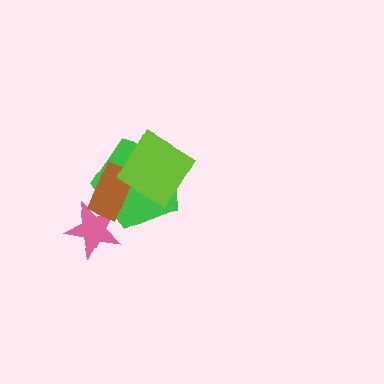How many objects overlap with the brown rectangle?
2 objects overlap with the brown rectangle.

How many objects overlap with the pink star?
2 objects overlap with the pink star.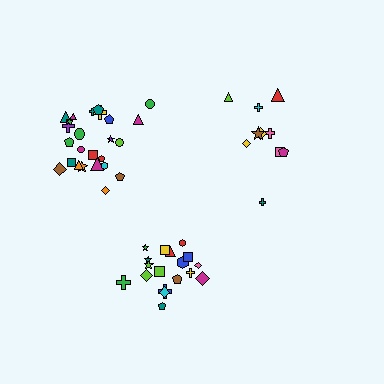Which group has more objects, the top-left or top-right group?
The top-left group.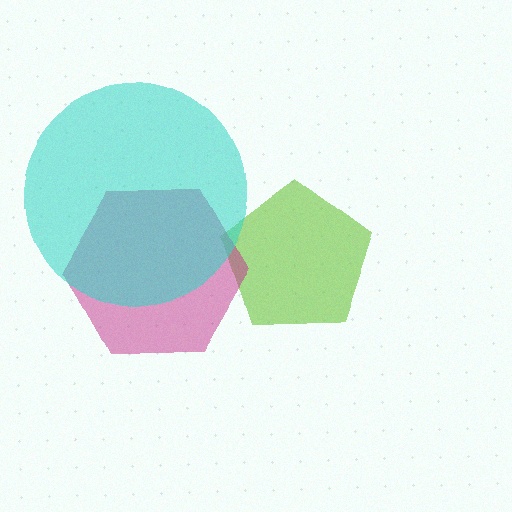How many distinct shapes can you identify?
There are 3 distinct shapes: a lime pentagon, a magenta hexagon, a cyan circle.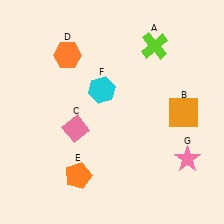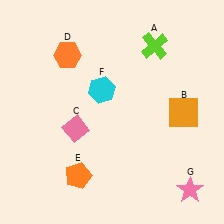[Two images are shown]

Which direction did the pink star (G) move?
The pink star (G) moved down.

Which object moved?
The pink star (G) moved down.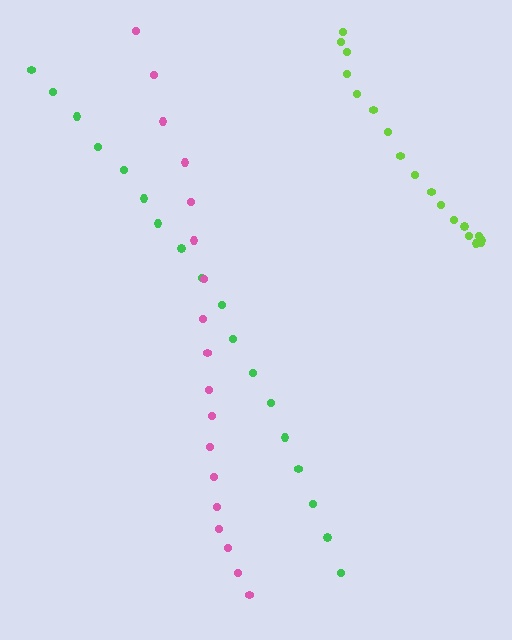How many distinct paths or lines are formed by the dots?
There are 3 distinct paths.